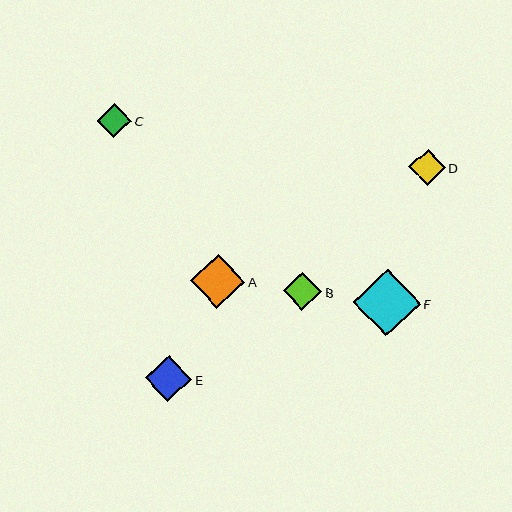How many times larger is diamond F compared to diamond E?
Diamond F is approximately 1.5 times the size of diamond E.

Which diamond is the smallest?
Diamond C is the smallest with a size of approximately 35 pixels.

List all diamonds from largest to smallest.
From largest to smallest: F, A, E, B, D, C.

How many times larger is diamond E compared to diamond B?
Diamond E is approximately 1.2 times the size of diamond B.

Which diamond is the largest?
Diamond F is the largest with a size of approximately 68 pixels.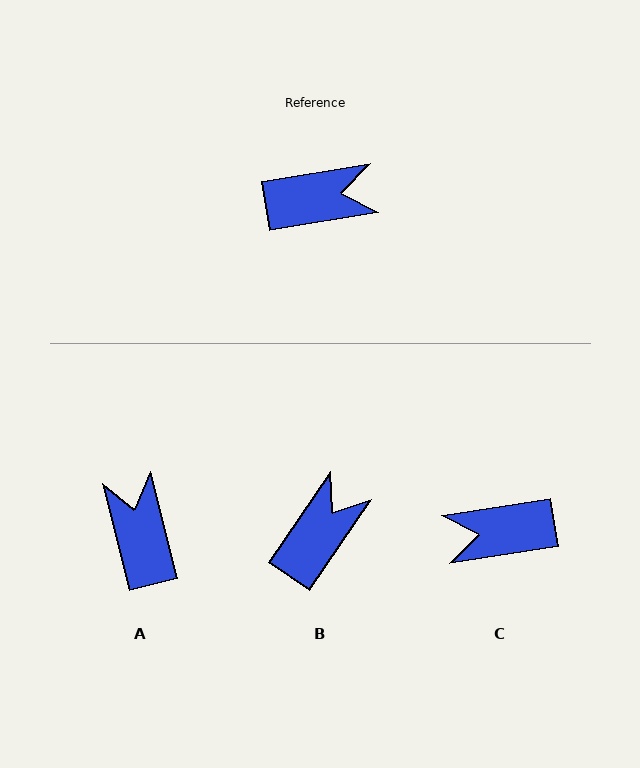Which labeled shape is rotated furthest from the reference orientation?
C, about 179 degrees away.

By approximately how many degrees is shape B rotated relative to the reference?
Approximately 46 degrees counter-clockwise.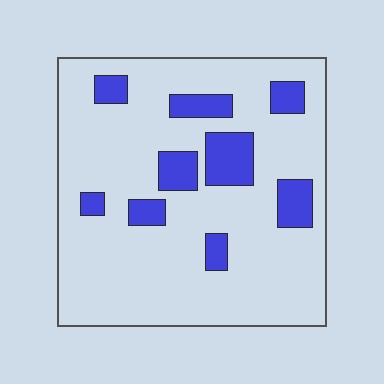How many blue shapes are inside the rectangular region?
9.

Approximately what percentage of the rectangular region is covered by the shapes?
Approximately 15%.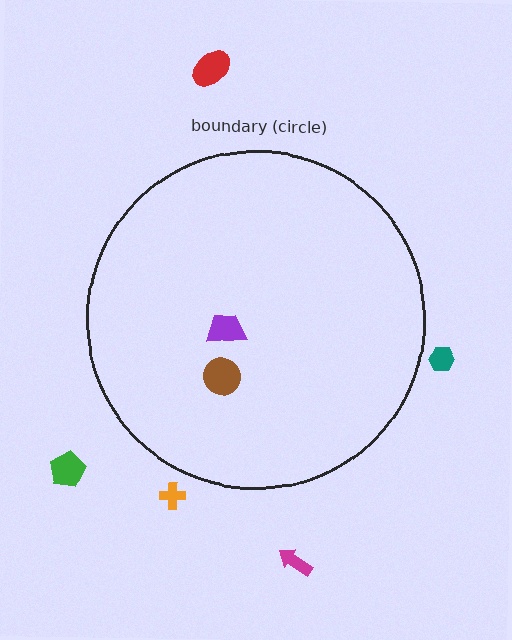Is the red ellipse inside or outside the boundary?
Outside.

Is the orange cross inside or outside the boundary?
Outside.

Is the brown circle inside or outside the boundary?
Inside.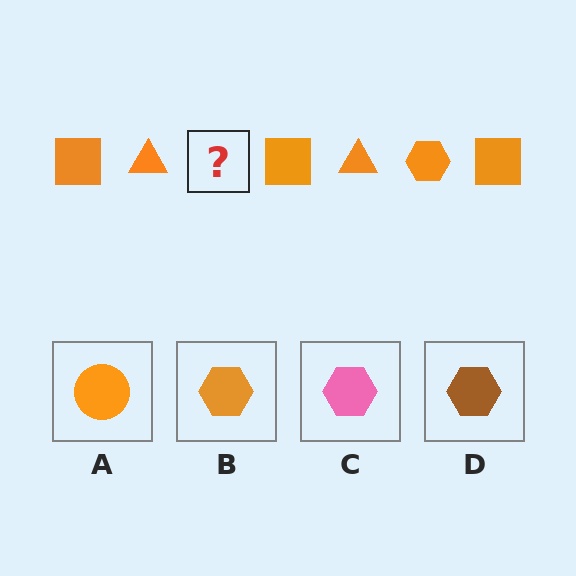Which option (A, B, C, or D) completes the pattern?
B.